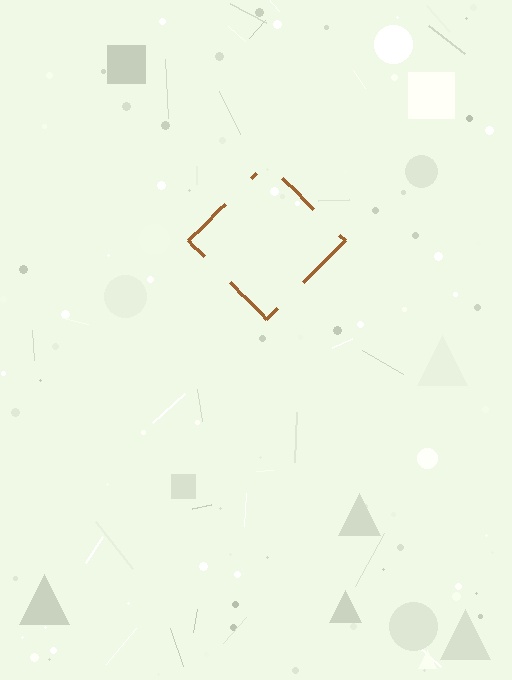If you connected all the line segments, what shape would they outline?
They would outline a diamond.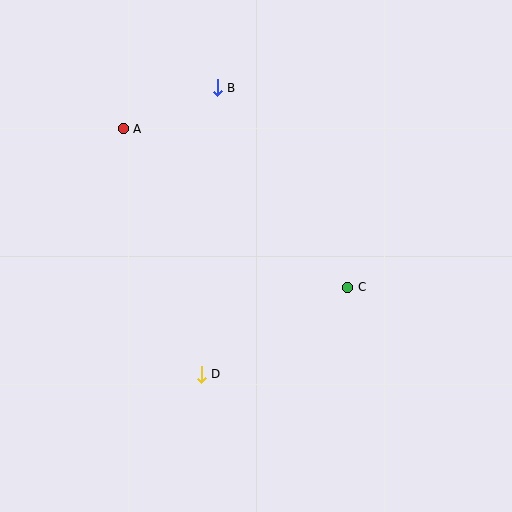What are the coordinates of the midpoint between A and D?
The midpoint between A and D is at (162, 252).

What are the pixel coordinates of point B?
Point B is at (217, 88).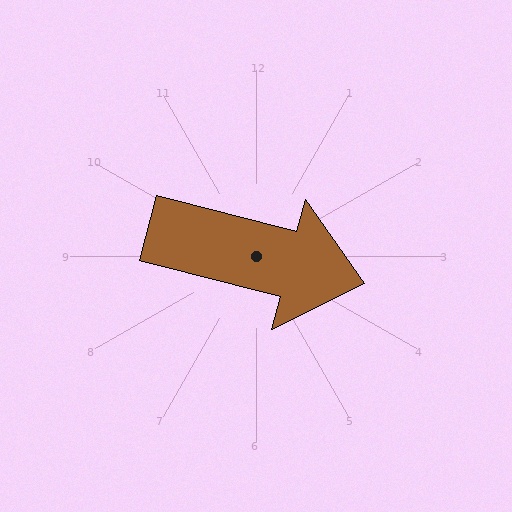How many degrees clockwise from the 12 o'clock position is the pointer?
Approximately 104 degrees.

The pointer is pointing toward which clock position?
Roughly 3 o'clock.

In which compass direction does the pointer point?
East.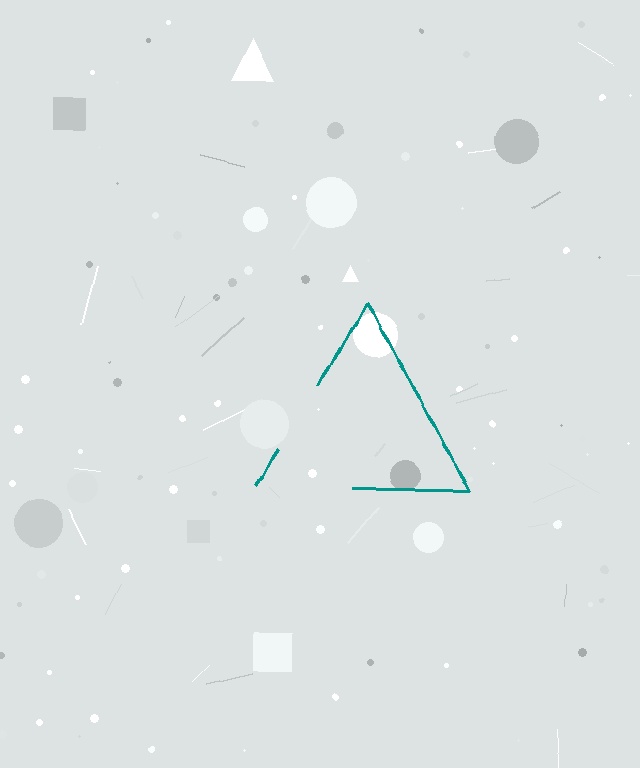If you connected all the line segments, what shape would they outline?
They would outline a triangle.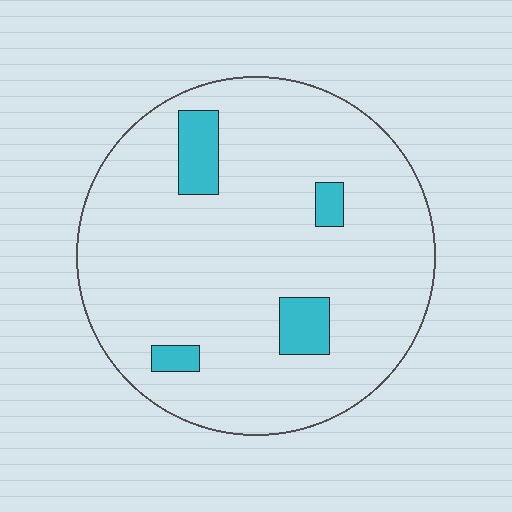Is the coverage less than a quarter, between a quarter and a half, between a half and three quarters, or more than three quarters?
Less than a quarter.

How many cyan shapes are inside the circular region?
4.